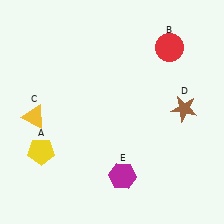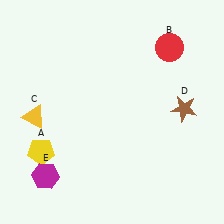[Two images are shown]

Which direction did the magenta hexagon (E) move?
The magenta hexagon (E) moved left.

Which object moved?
The magenta hexagon (E) moved left.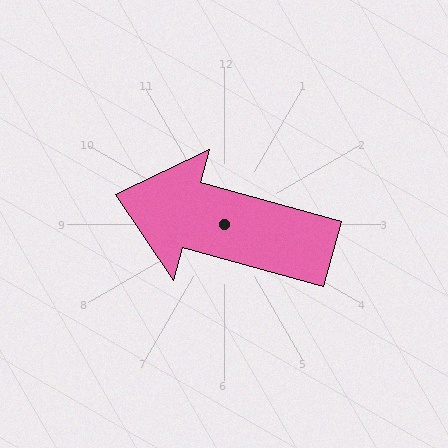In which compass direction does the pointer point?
West.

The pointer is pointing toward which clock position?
Roughly 10 o'clock.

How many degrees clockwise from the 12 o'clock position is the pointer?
Approximately 285 degrees.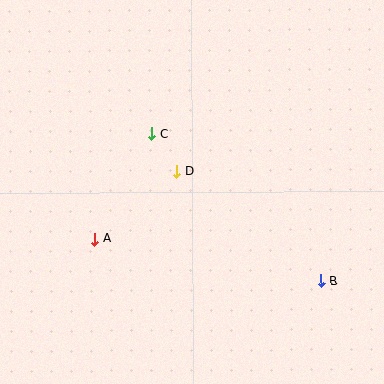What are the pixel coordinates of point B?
Point B is at (321, 281).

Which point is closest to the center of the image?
Point D at (176, 172) is closest to the center.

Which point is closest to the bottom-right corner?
Point B is closest to the bottom-right corner.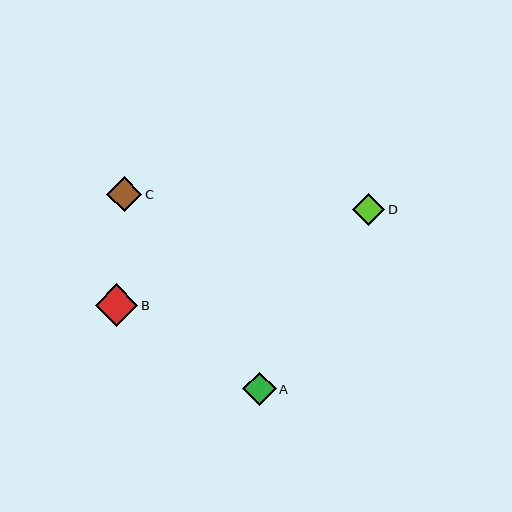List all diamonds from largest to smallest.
From largest to smallest: B, C, A, D.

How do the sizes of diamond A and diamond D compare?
Diamond A and diamond D are approximately the same size.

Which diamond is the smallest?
Diamond D is the smallest with a size of approximately 33 pixels.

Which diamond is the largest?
Diamond B is the largest with a size of approximately 42 pixels.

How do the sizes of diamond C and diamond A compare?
Diamond C and diamond A are approximately the same size.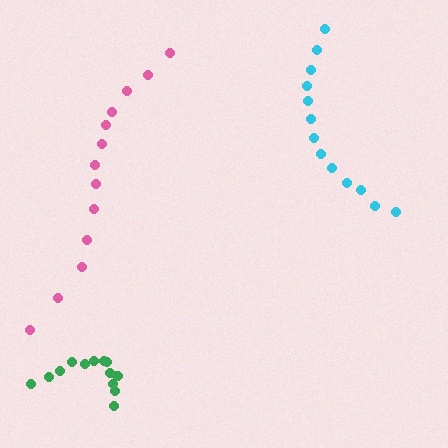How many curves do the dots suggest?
There are 3 distinct paths.